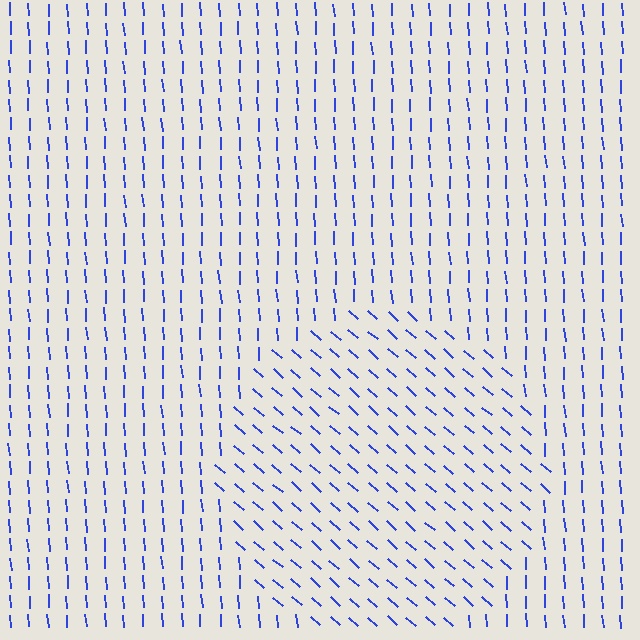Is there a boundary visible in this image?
Yes, there is a texture boundary formed by a change in line orientation.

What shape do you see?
I see a circle.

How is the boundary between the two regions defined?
The boundary is defined purely by a change in line orientation (approximately 45 degrees difference). All lines are the same color and thickness.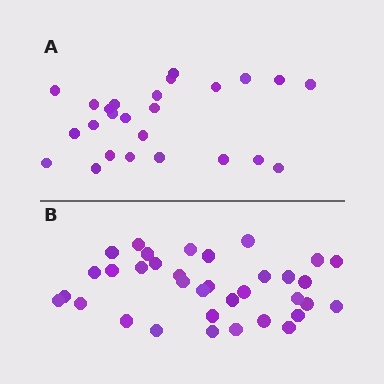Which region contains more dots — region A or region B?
Region B (the bottom region) has more dots.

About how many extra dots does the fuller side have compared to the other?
Region B has roughly 10 or so more dots than region A.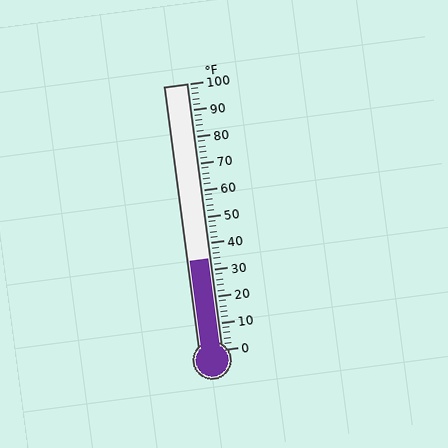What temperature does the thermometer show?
The thermometer shows approximately 34°F.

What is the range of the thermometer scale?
The thermometer scale ranges from 0°F to 100°F.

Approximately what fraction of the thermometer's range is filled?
The thermometer is filled to approximately 35% of its range.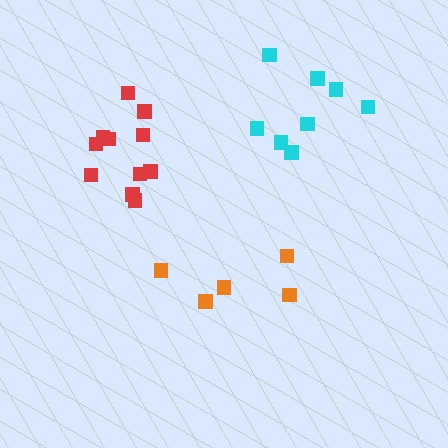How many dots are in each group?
Group 1: 5 dots, Group 2: 8 dots, Group 3: 11 dots (24 total).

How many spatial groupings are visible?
There are 3 spatial groupings.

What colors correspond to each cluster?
The clusters are colored: orange, cyan, red.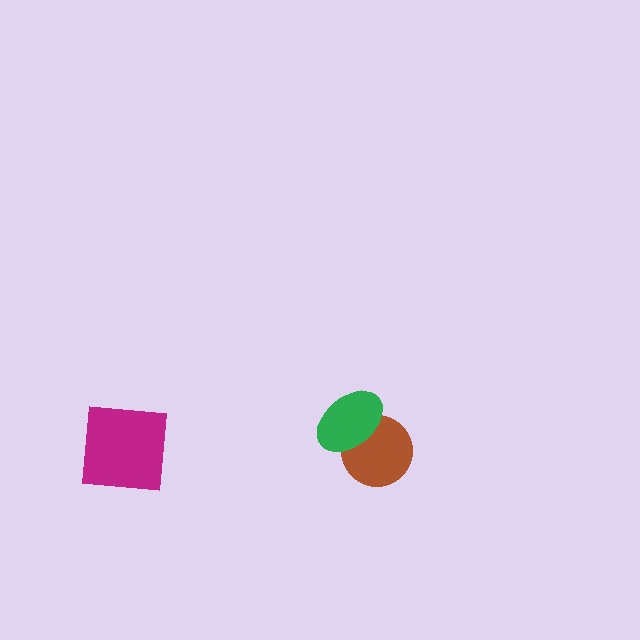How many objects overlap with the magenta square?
0 objects overlap with the magenta square.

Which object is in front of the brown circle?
The green ellipse is in front of the brown circle.